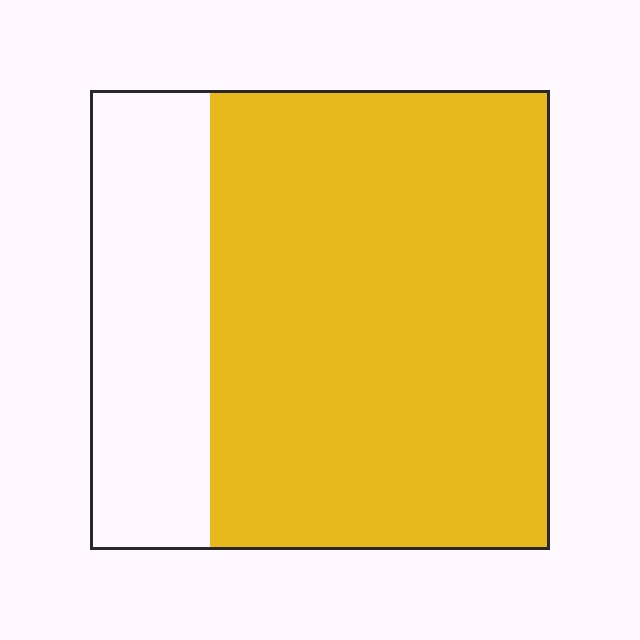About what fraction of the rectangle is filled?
About three quarters (3/4).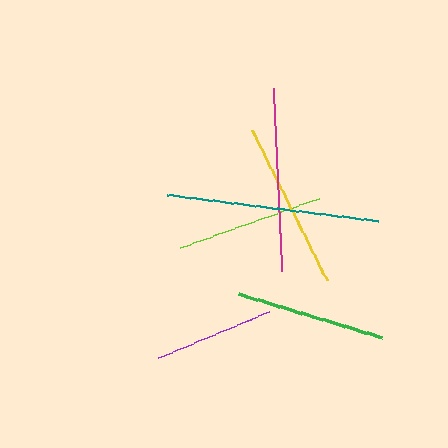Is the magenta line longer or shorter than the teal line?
The teal line is longer than the magenta line.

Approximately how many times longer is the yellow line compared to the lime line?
The yellow line is approximately 1.1 times the length of the lime line.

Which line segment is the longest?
The teal line is the longest at approximately 213 pixels.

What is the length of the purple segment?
The purple segment is approximately 120 pixels long.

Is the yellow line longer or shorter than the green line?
The yellow line is longer than the green line.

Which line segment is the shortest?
The purple line is the shortest at approximately 120 pixels.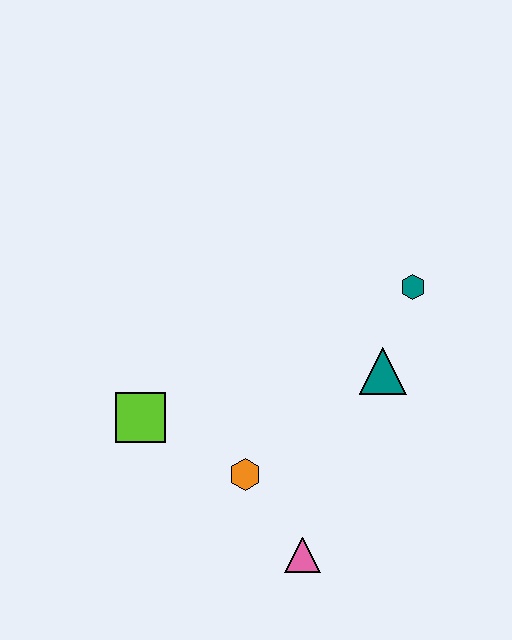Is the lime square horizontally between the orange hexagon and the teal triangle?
No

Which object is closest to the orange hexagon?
The pink triangle is closest to the orange hexagon.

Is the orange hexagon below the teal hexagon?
Yes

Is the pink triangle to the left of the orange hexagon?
No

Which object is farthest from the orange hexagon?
The teal hexagon is farthest from the orange hexagon.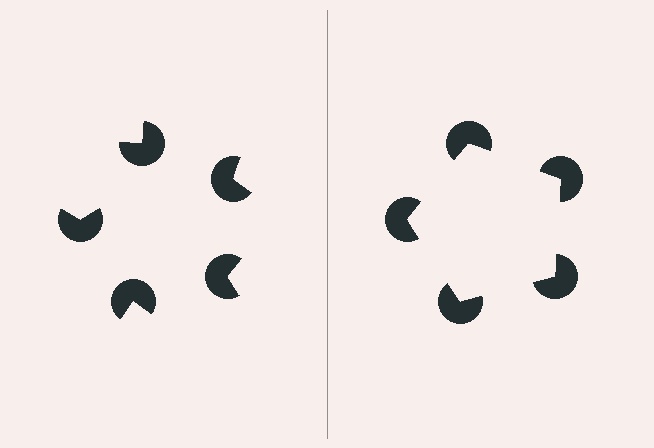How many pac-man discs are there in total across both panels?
10 — 5 on each side.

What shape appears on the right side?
An illusory pentagon.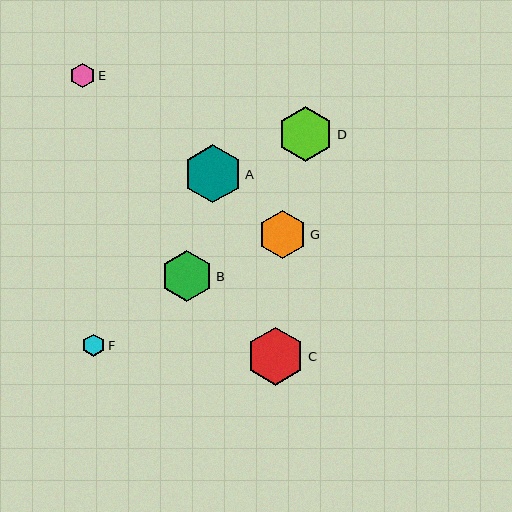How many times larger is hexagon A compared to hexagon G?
Hexagon A is approximately 1.2 times the size of hexagon G.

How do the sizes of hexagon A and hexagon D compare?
Hexagon A and hexagon D are approximately the same size.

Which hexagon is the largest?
Hexagon A is the largest with a size of approximately 58 pixels.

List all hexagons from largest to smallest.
From largest to smallest: A, C, D, B, G, E, F.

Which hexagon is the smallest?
Hexagon F is the smallest with a size of approximately 22 pixels.